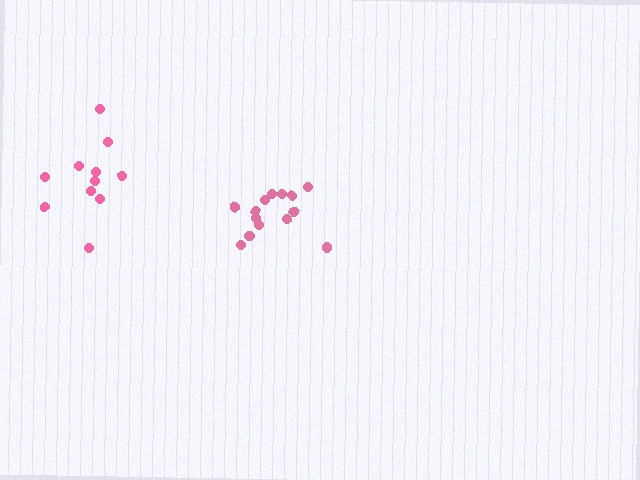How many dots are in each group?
Group 1: 11 dots, Group 2: 14 dots (25 total).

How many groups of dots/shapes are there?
There are 2 groups.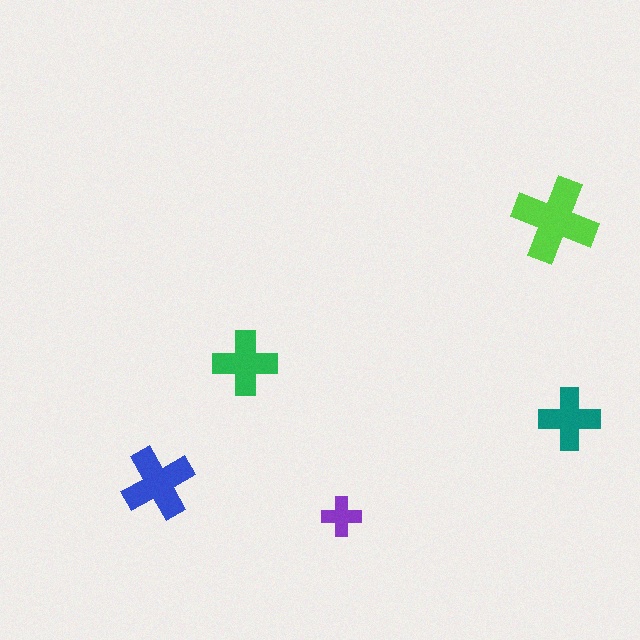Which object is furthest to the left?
The blue cross is leftmost.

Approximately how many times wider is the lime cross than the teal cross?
About 1.5 times wider.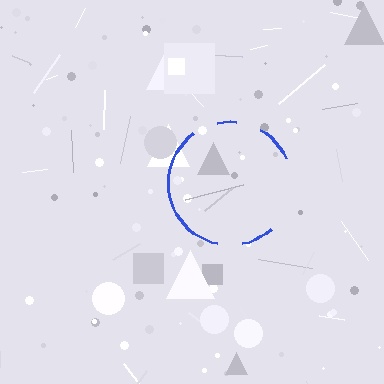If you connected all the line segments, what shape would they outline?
They would outline a circle.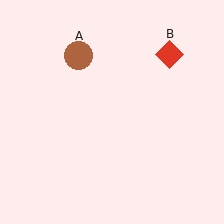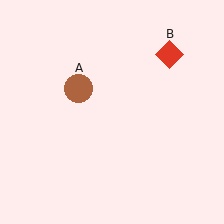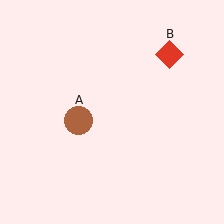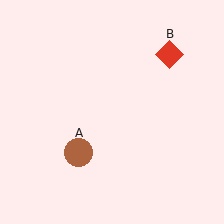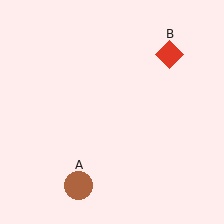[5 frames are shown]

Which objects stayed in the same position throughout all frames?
Red diamond (object B) remained stationary.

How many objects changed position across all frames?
1 object changed position: brown circle (object A).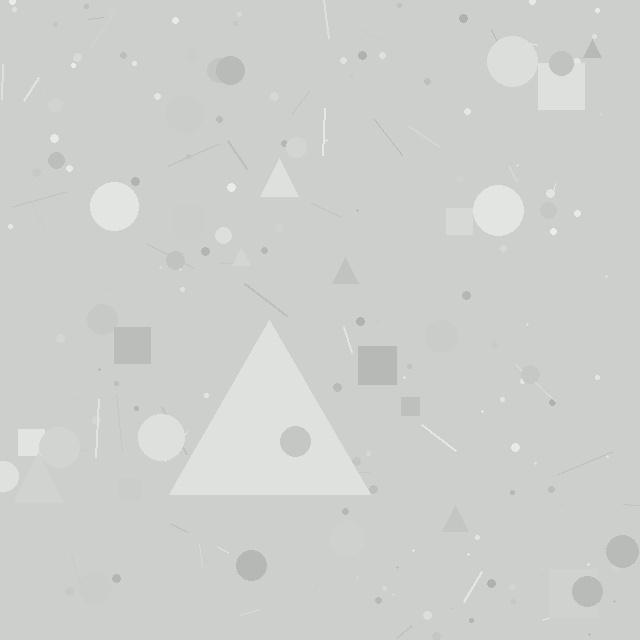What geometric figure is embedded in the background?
A triangle is embedded in the background.